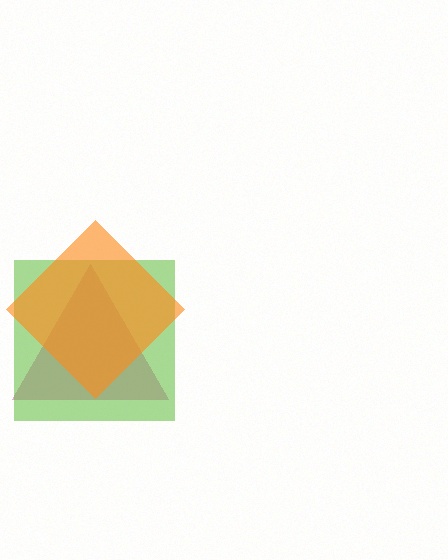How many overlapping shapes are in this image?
There are 3 overlapping shapes in the image.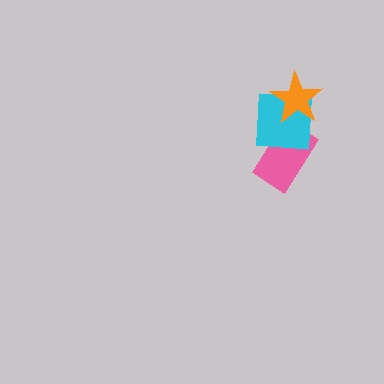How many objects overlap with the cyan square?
2 objects overlap with the cyan square.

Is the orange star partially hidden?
No, no other shape covers it.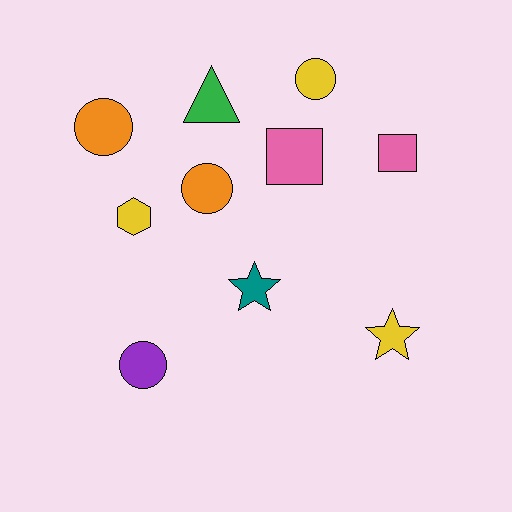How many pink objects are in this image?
There are 2 pink objects.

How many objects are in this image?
There are 10 objects.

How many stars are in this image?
There are 2 stars.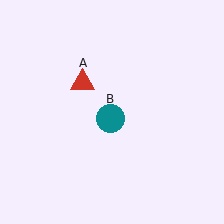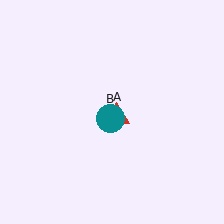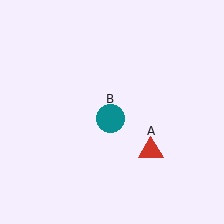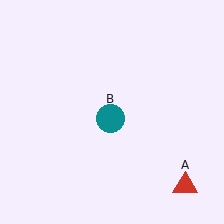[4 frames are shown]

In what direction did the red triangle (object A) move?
The red triangle (object A) moved down and to the right.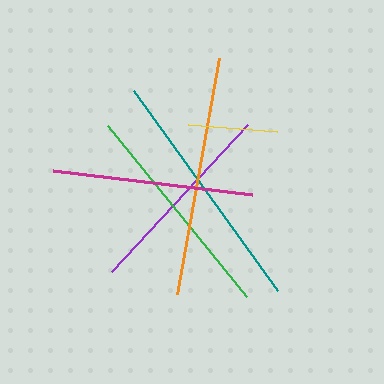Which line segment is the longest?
The teal line is the longest at approximately 246 pixels.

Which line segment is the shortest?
The yellow line is the shortest at approximately 89 pixels.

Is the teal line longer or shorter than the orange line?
The teal line is longer than the orange line.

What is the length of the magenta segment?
The magenta segment is approximately 201 pixels long.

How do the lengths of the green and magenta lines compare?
The green and magenta lines are approximately the same length.